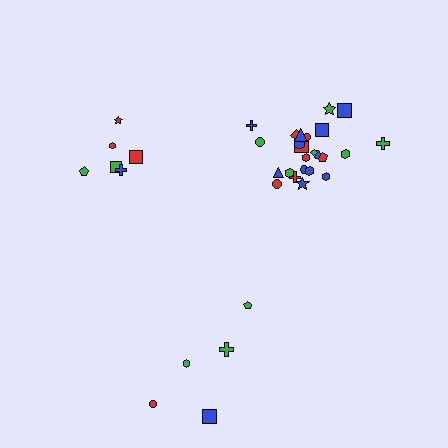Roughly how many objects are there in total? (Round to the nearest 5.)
Roughly 35 objects in total.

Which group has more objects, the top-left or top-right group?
The top-right group.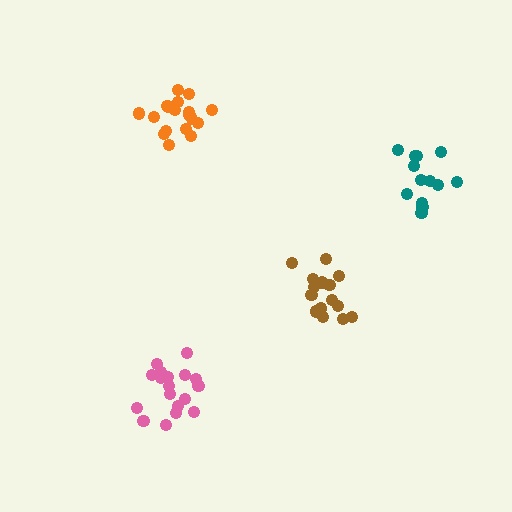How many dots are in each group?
Group 1: 18 dots, Group 2: 16 dots, Group 3: 18 dots, Group 4: 13 dots (65 total).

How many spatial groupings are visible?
There are 4 spatial groupings.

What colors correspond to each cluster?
The clusters are colored: orange, brown, pink, teal.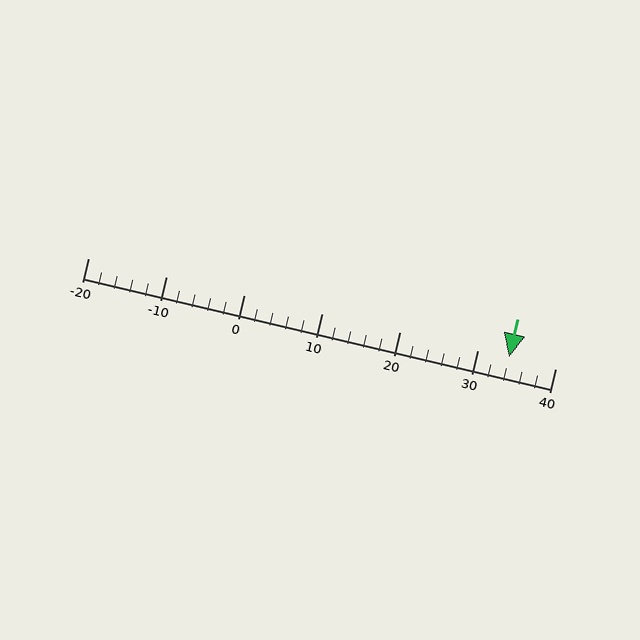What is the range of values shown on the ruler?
The ruler shows values from -20 to 40.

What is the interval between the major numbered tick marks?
The major tick marks are spaced 10 units apart.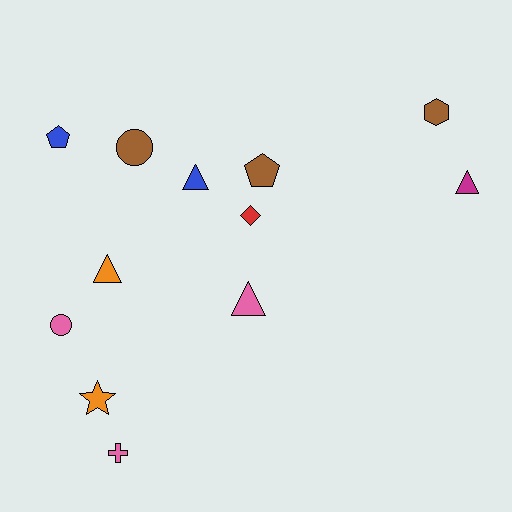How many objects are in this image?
There are 12 objects.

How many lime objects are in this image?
There are no lime objects.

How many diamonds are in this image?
There is 1 diamond.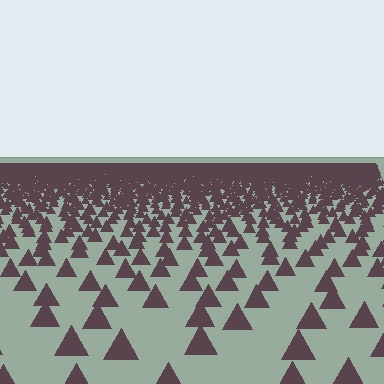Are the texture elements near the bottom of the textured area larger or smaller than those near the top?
Larger. Near the bottom, elements are closer to the viewer and appear at a bigger on-screen size.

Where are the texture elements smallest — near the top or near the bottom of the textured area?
Near the top.